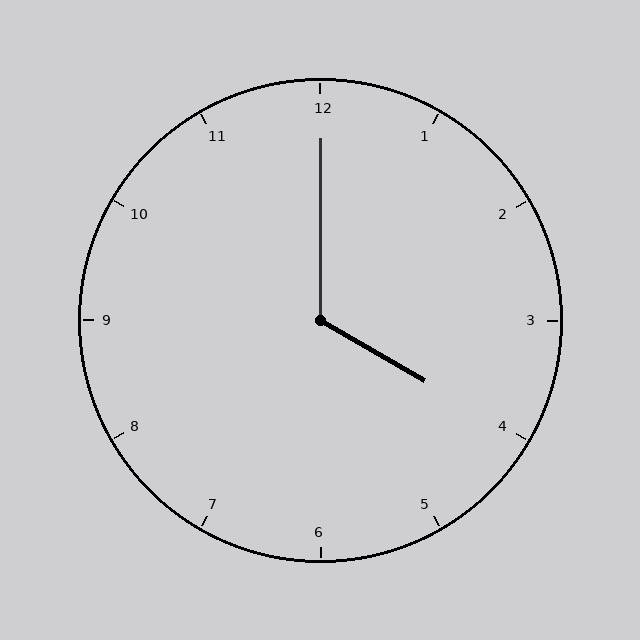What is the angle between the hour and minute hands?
Approximately 120 degrees.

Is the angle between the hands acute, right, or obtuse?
It is obtuse.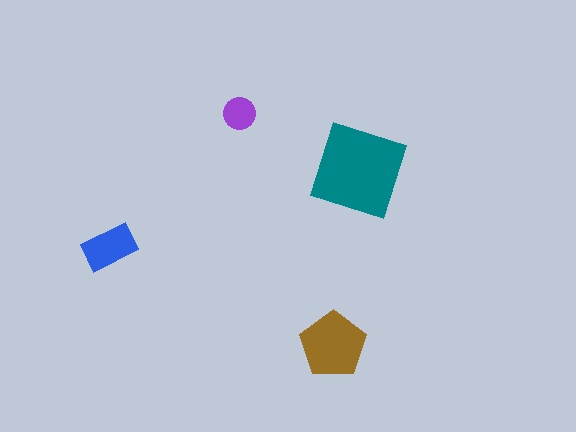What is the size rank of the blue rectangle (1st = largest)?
3rd.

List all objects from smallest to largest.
The purple circle, the blue rectangle, the brown pentagon, the teal diamond.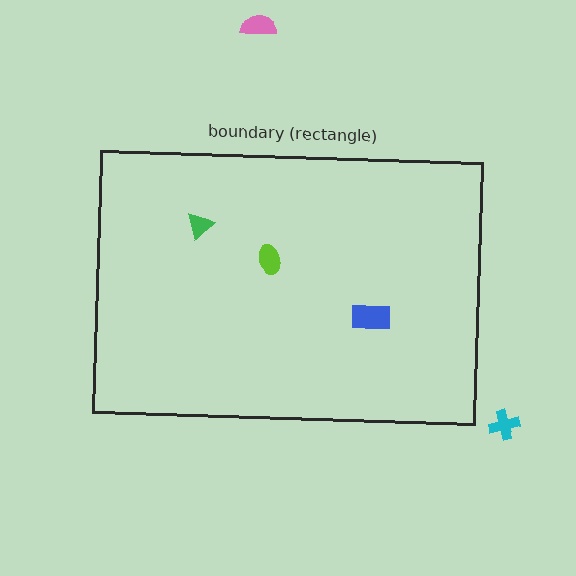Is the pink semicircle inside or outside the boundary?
Outside.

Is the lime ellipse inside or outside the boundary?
Inside.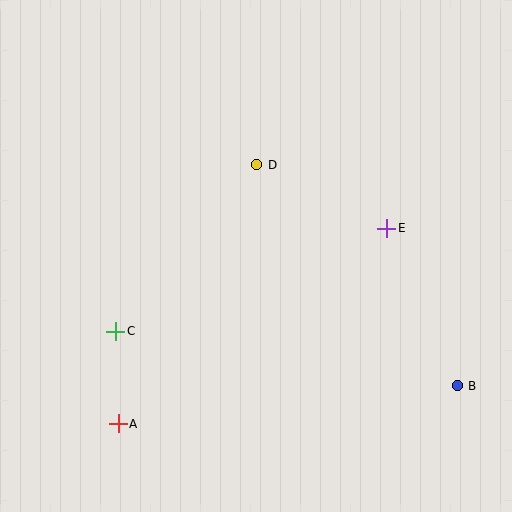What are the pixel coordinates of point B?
Point B is at (457, 386).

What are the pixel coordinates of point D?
Point D is at (257, 165).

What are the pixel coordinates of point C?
Point C is at (116, 331).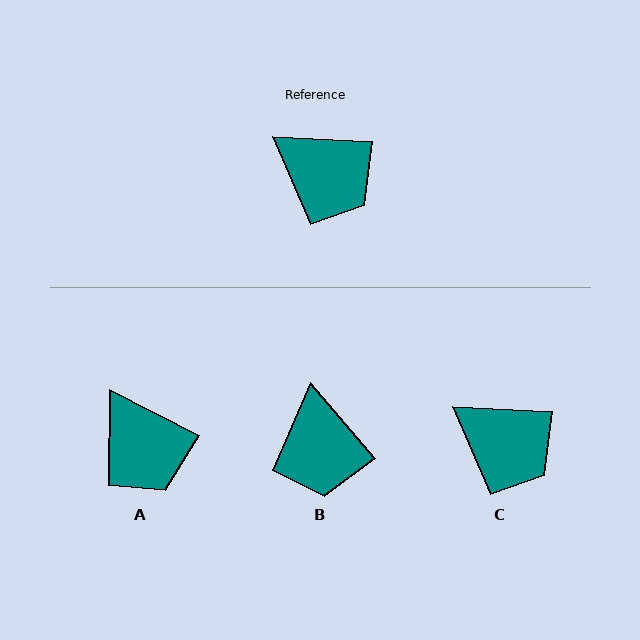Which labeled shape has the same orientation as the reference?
C.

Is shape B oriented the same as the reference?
No, it is off by about 46 degrees.